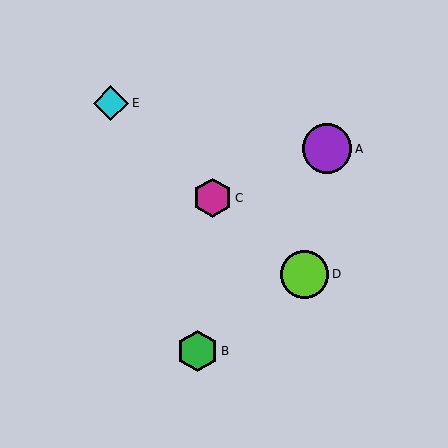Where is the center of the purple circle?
The center of the purple circle is at (327, 149).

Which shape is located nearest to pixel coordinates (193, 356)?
The green hexagon (labeled B) at (197, 351) is nearest to that location.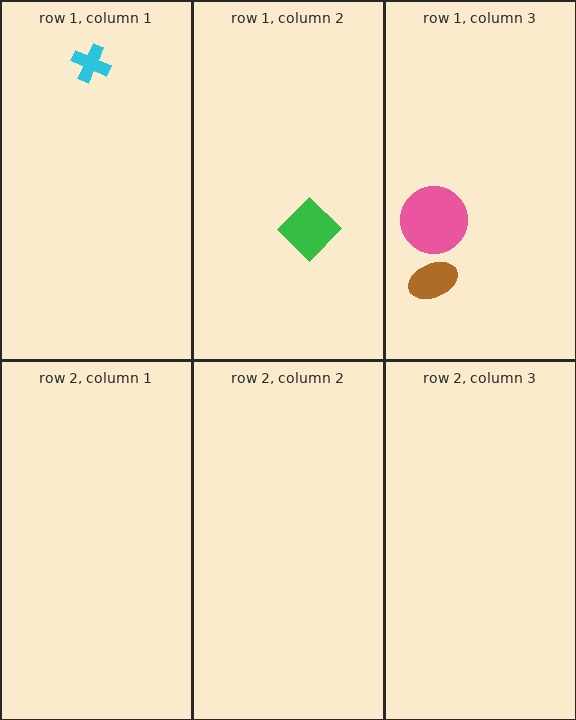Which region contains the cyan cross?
The row 1, column 1 region.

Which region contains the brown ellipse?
The row 1, column 3 region.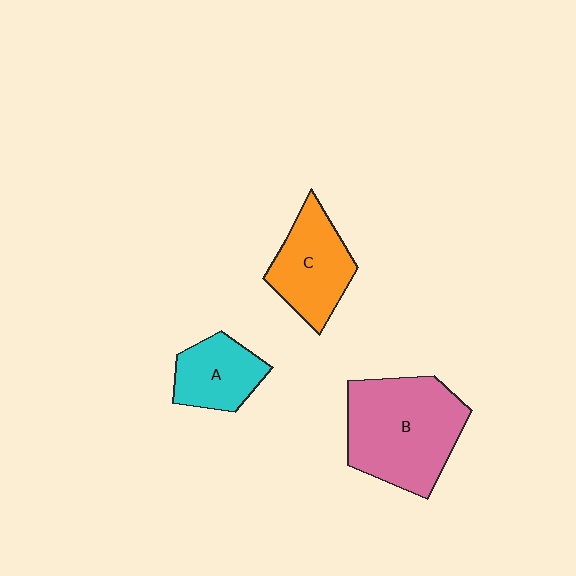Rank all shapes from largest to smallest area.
From largest to smallest: B (pink), C (orange), A (cyan).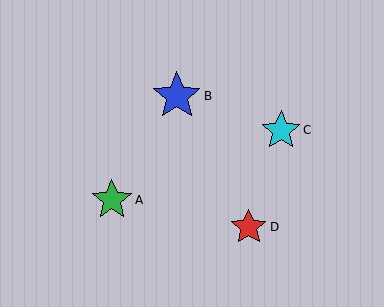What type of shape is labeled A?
Shape A is a green star.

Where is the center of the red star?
The center of the red star is at (249, 227).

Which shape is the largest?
The blue star (labeled B) is the largest.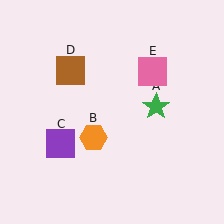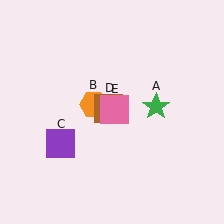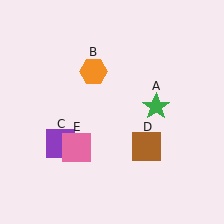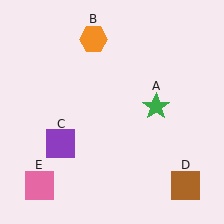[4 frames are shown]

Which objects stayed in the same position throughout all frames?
Green star (object A) and purple square (object C) remained stationary.